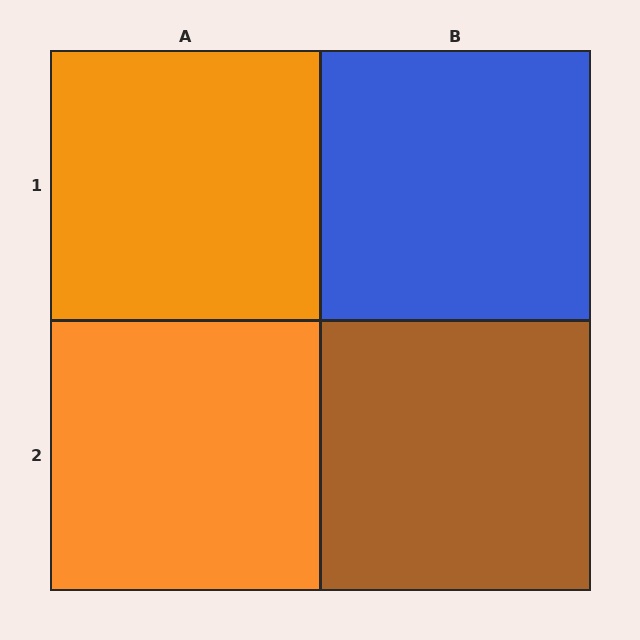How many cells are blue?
1 cell is blue.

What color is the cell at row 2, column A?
Orange.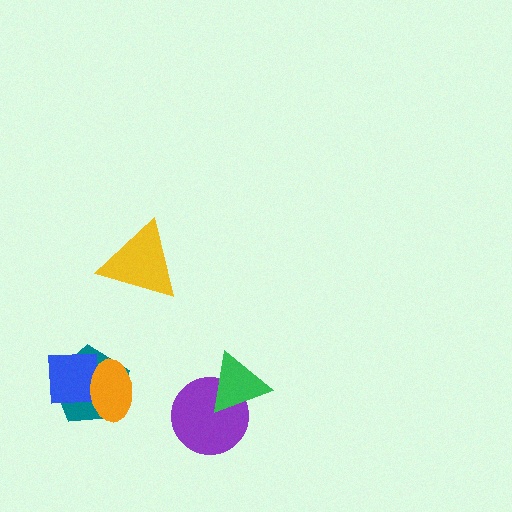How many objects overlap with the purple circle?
1 object overlaps with the purple circle.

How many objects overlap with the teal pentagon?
2 objects overlap with the teal pentagon.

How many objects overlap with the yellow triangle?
0 objects overlap with the yellow triangle.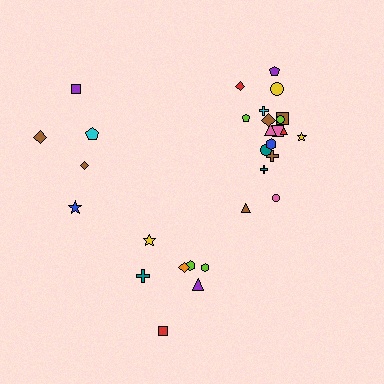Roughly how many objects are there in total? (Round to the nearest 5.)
Roughly 30 objects in total.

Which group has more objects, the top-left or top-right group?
The top-right group.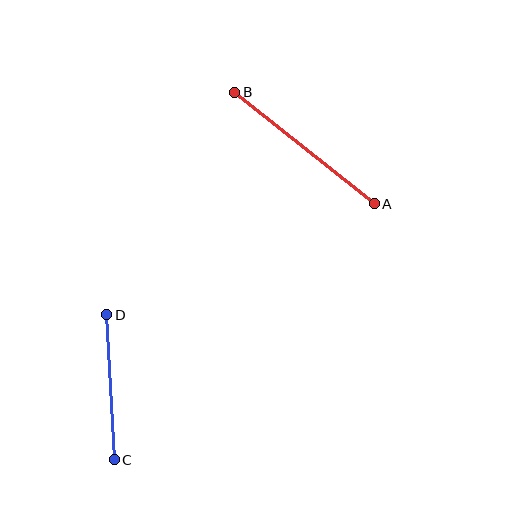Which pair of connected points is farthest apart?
Points A and B are farthest apart.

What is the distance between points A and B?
The distance is approximately 179 pixels.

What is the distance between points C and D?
The distance is approximately 145 pixels.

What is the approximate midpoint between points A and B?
The midpoint is at approximately (304, 148) pixels.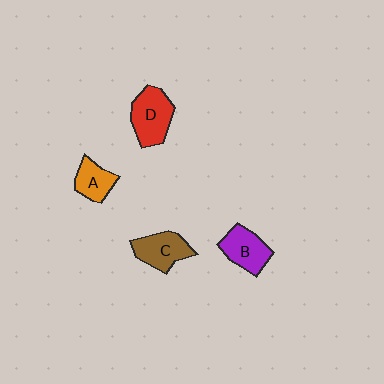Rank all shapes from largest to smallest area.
From largest to smallest: D (red), C (brown), B (purple), A (orange).